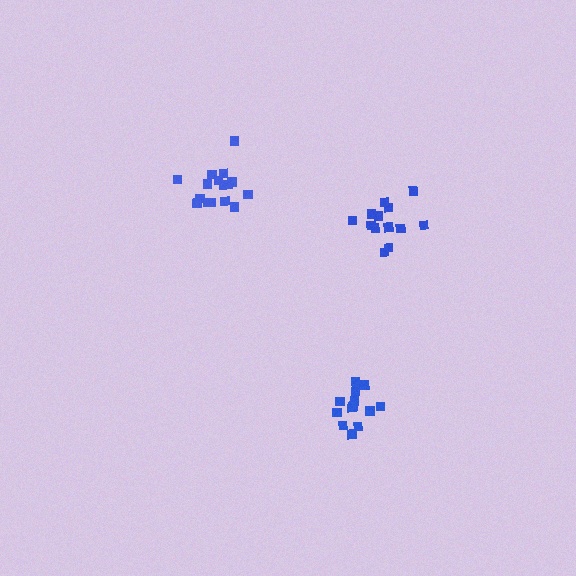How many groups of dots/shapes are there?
There are 3 groups.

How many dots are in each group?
Group 1: 17 dots, Group 2: 13 dots, Group 3: 14 dots (44 total).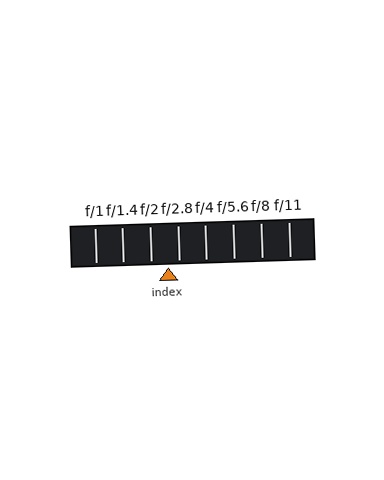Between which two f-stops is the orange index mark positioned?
The index mark is between f/2 and f/2.8.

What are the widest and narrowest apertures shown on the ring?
The widest aperture shown is f/1 and the narrowest is f/11.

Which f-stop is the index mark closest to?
The index mark is closest to f/2.8.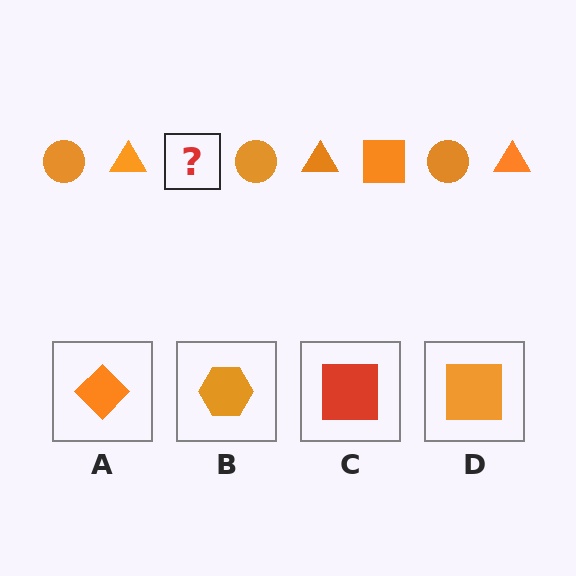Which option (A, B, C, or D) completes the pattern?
D.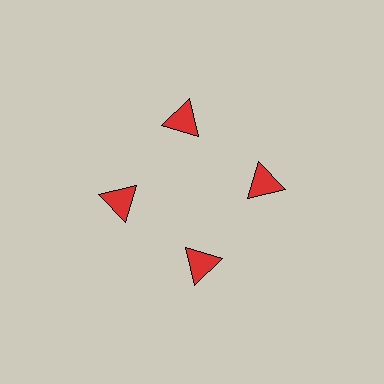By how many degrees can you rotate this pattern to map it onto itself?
The pattern maps onto itself every 90 degrees of rotation.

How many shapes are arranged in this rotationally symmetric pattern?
There are 4 shapes, arranged in 4 groups of 1.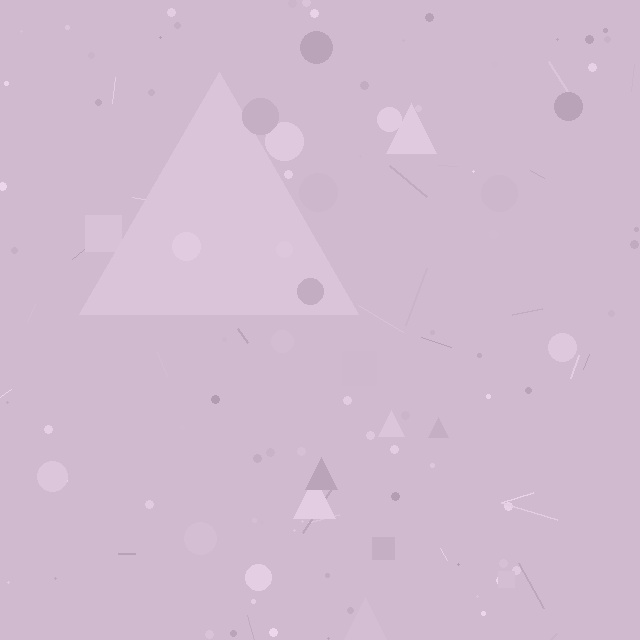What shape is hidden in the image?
A triangle is hidden in the image.